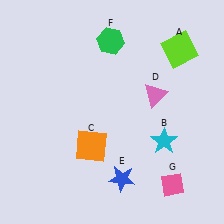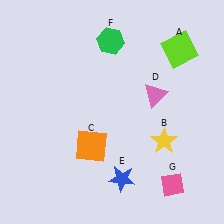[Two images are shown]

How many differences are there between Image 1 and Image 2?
There is 1 difference between the two images.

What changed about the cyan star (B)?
In Image 1, B is cyan. In Image 2, it changed to yellow.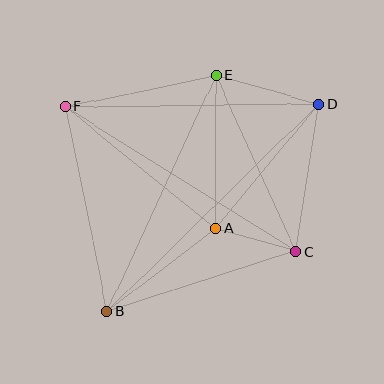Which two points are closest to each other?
Points A and C are closest to each other.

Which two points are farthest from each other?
Points B and D are farthest from each other.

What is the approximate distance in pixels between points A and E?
The distance between A and E is approximately 153 pixels.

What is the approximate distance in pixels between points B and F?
The distance between B and F is approximately 208 pixels.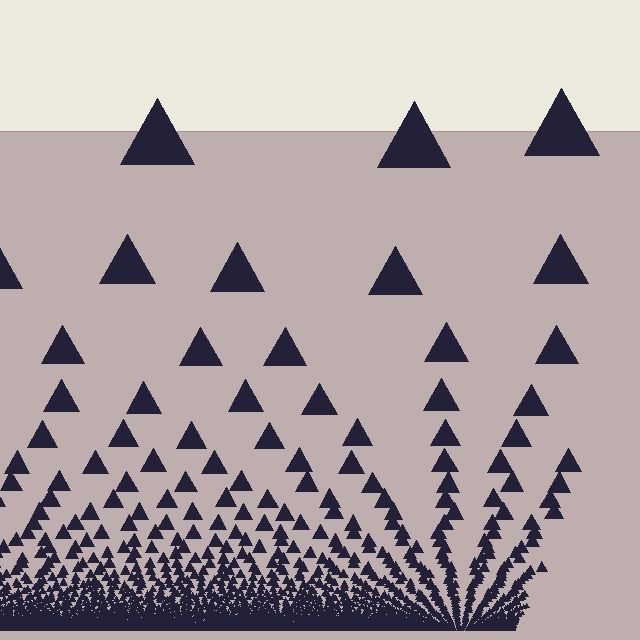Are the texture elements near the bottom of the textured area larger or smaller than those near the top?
Smaller. The gradient is inverted — elements near the bottom are smaller and denser.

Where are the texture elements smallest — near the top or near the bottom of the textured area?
Near the bottom.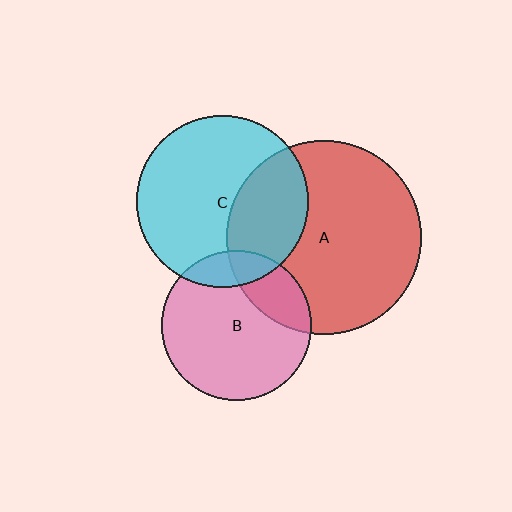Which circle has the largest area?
Circle A (red).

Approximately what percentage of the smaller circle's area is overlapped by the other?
Approximately 35%.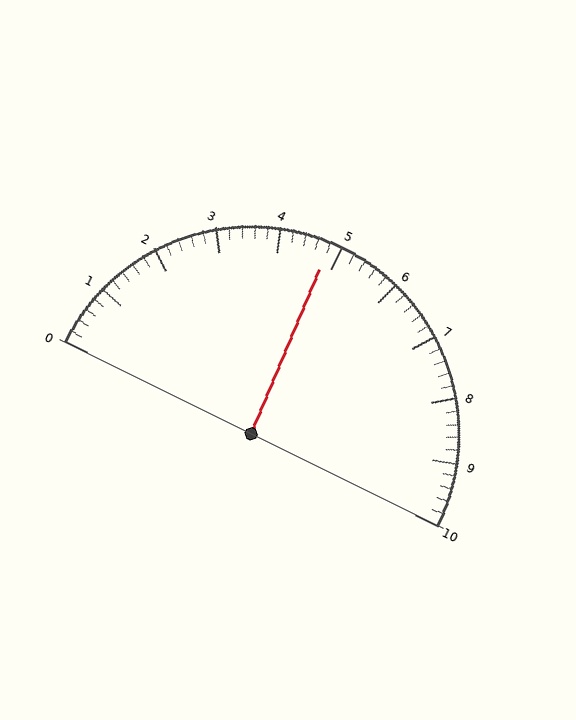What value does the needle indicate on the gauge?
The needle indicates approximately 4.8.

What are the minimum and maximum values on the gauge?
The gauge ranges from 0 to 10.